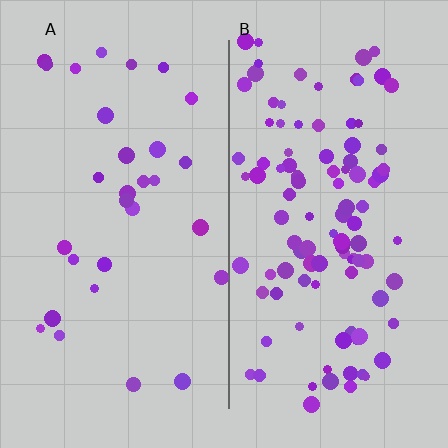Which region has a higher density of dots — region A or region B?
B (the right).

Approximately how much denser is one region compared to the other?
Approximately 3.4× — region B over region A.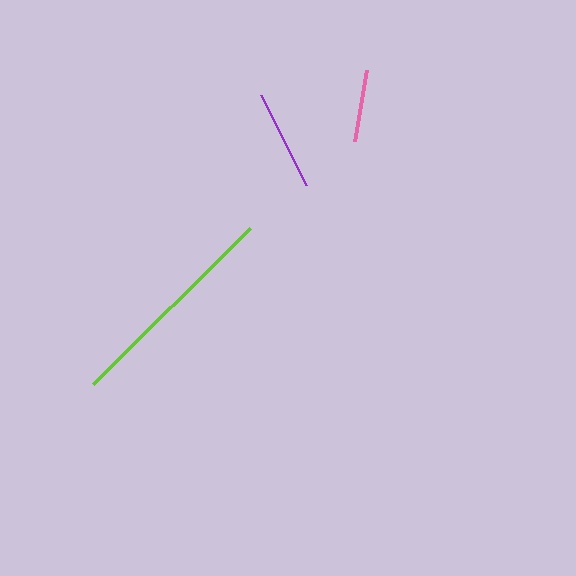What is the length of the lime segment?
The lime segment is approximately 221 pixels long.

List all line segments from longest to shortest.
From longest to shortest: lime, purple, pink.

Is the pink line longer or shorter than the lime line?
The lime line is longer than the pink line.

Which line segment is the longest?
The lime line is the longest at approximately 221 pixels.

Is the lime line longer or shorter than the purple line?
The lime line is longer than the purple line.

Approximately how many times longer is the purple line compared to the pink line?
The purple line is approximately 1.4 times the length of the pink line.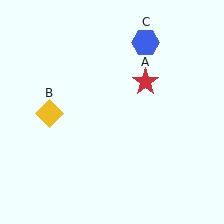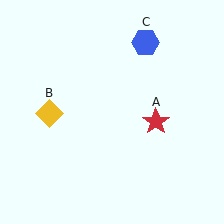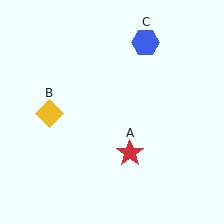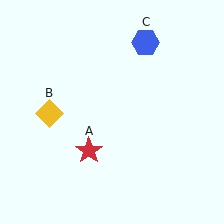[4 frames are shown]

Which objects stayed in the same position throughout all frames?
Yellow diamond (object B) and blue hexagon (object C) remained stationary.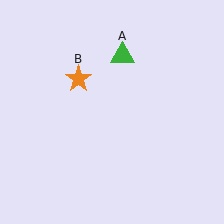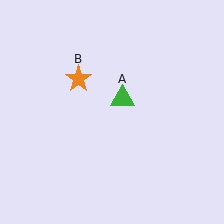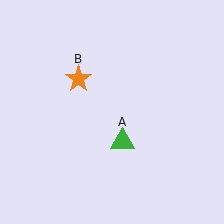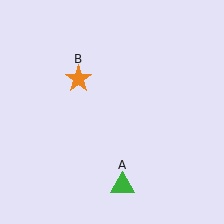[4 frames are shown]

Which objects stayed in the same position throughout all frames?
Orange star (object B) remained stationary.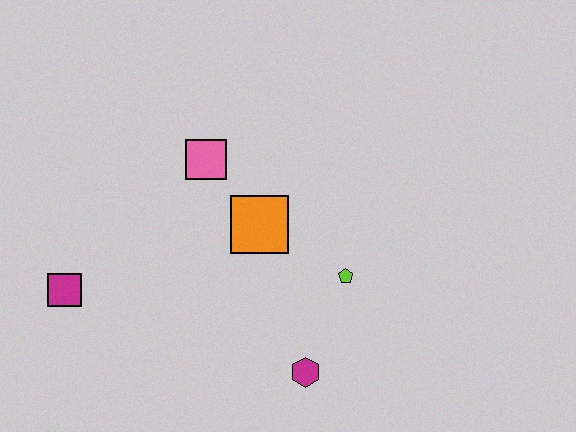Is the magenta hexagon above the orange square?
No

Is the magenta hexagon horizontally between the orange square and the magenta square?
No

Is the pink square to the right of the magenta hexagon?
No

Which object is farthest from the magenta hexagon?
The magenta square is farthest from the magenta hexagon.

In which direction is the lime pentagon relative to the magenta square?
The lime pentagon is to the right of the magenta square.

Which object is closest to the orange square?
The pink square is closest to the orange square.